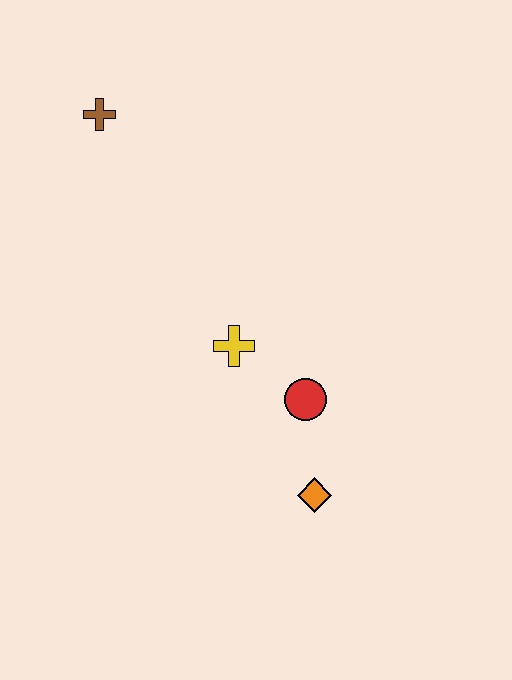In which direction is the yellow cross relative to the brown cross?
The yellow cross is below the brown cross.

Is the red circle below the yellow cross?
Yes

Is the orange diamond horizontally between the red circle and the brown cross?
No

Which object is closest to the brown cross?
The yellow cross is closest to the brown cross.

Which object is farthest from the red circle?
The brown cross is farthest from the red circle.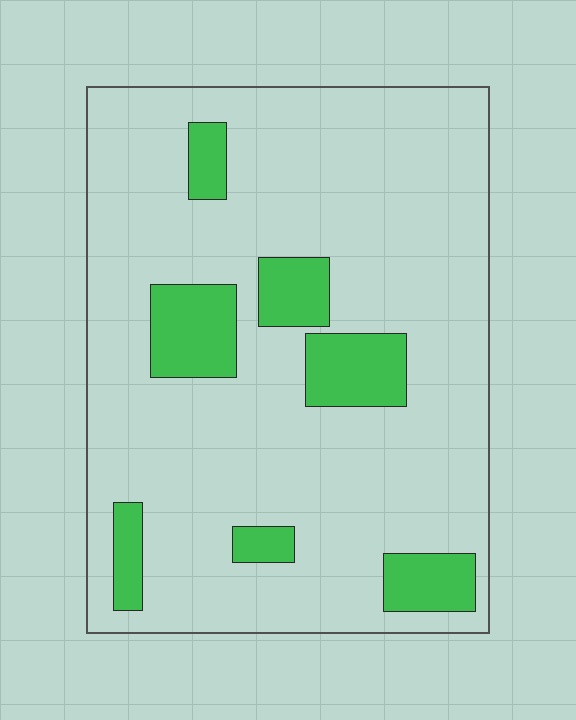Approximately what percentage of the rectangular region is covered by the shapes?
Approximately 15%.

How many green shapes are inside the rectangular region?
7.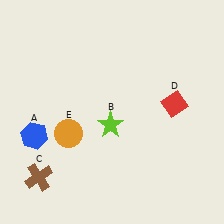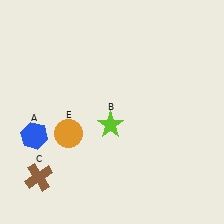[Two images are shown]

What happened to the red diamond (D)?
The red diamond (D) was removed in Image 2. It was in the top-right area of Image 1.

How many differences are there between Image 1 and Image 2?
There is 1 difference between the two images.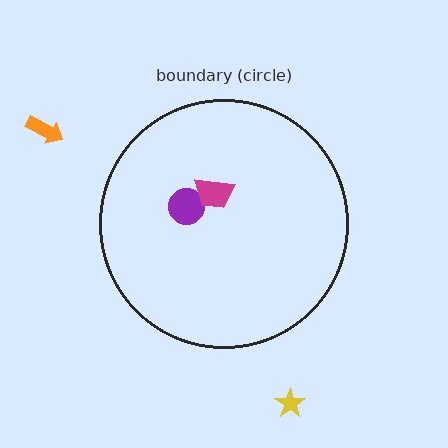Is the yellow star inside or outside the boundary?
Outside.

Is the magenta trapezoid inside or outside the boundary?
Inside.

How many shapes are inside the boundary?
2 inside, 2 outside.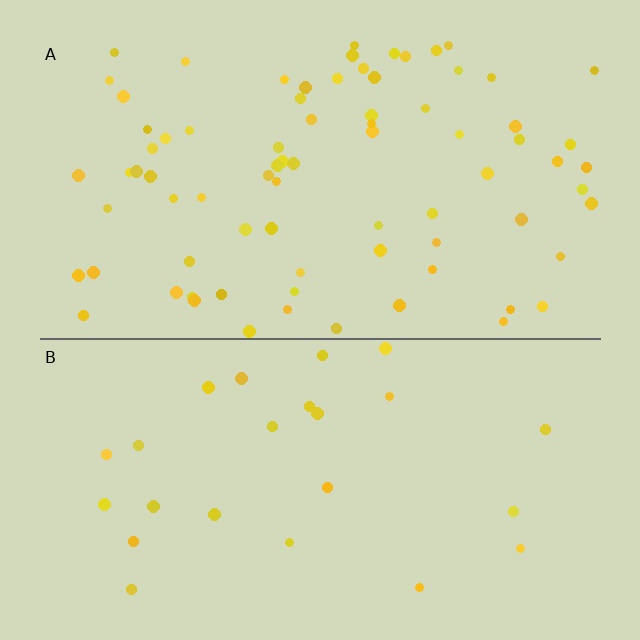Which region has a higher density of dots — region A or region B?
A (the top).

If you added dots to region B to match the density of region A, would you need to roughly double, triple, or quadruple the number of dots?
Approximately triple.